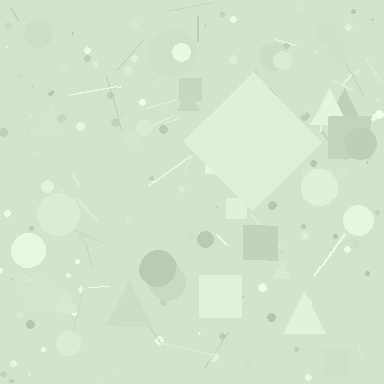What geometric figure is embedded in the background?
A diamond is embedded in the background.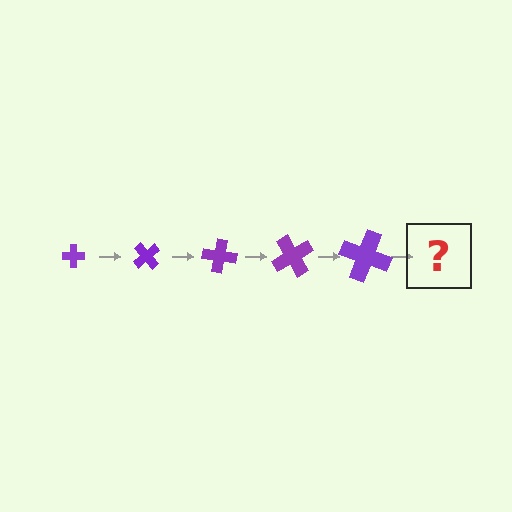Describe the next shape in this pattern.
It should be a cross, larger than the previous one and rotated 250 degrees from the start.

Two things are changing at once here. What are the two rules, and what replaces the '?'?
The two rules are that the cross grows larger each step and it rotates 50 degrees each step. The '?' should be a cross, larger than the previous one and rotated 250 degrees from the start.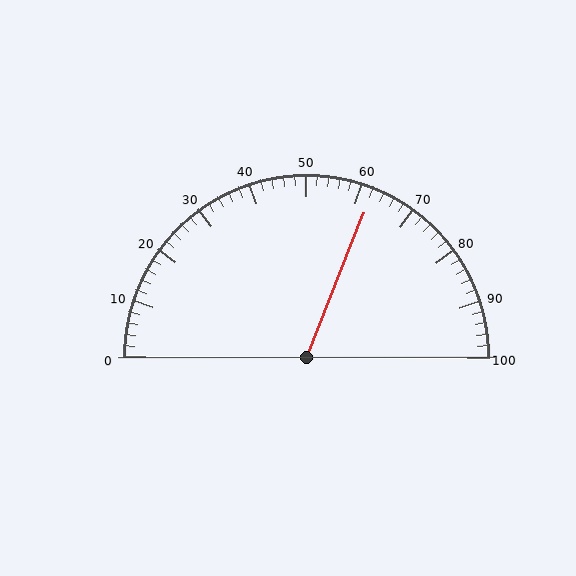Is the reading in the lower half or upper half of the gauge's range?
The reading is in the upper half of the range (0 to 100).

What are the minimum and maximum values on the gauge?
The gauge ranges from 0 to 100.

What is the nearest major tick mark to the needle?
The nearest major tick mark is 60.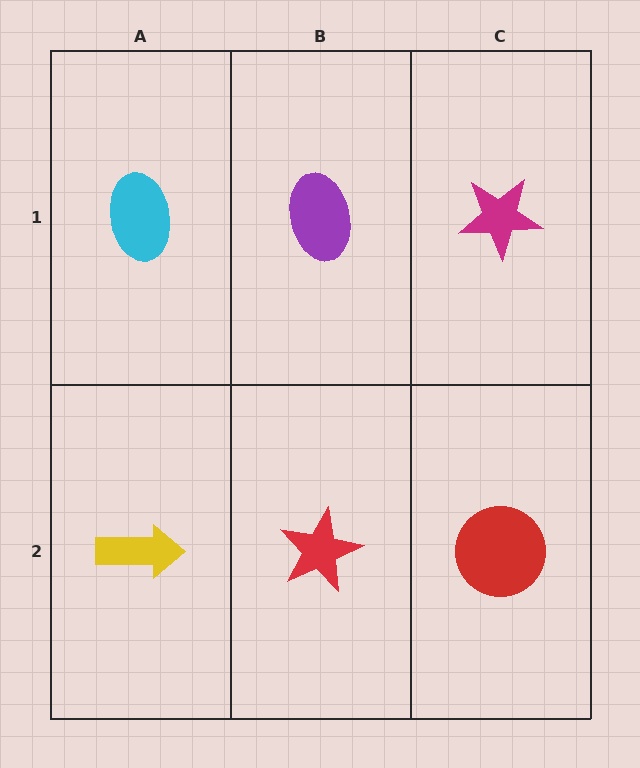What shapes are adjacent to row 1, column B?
A red star (row 2, column B), a cyan ellipse (row 1, column A), a magenta star (row 1, column C).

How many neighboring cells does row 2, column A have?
2.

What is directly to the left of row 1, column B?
A cyan ellipse.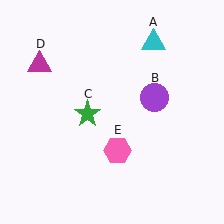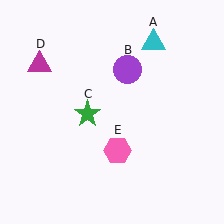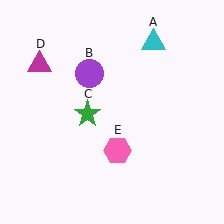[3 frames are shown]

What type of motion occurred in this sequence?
The purple circle (object B) rotated counterclockwise around the center of the scene.